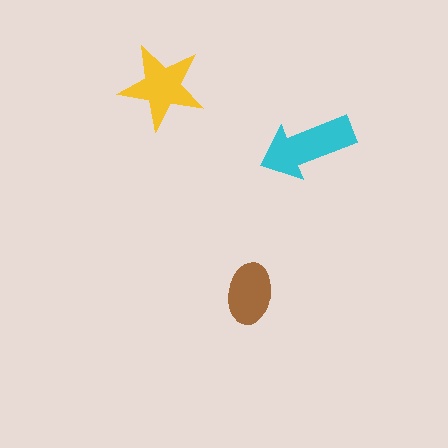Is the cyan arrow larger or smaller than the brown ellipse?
Larger.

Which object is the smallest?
The brown ellipse.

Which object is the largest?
The cyan arrow.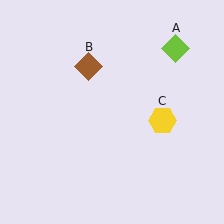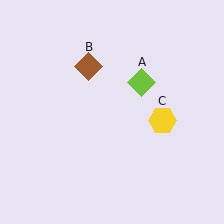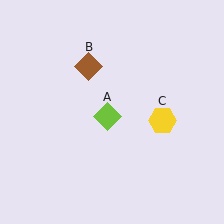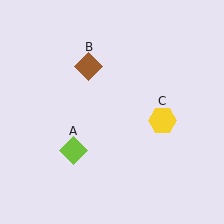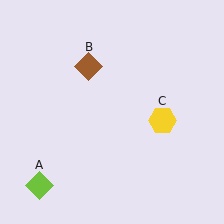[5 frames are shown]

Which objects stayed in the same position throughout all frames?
Brown diamond (object B) and yellow hexagon (object C) remained stationary.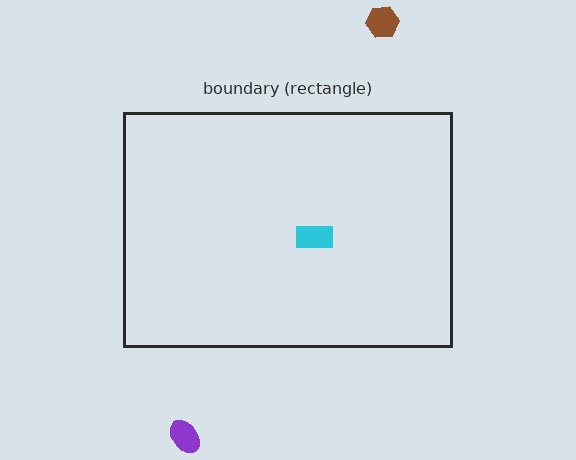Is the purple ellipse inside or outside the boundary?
Outside.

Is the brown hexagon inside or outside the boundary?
Outside.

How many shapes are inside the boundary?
1 inside, 2 outside.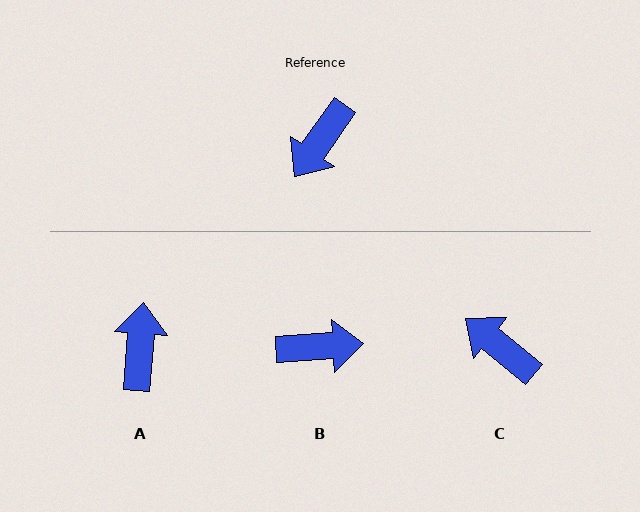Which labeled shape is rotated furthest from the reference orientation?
A, about 149 degrees away.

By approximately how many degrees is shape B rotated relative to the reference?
Approximately 128 degrees counter-clockwise.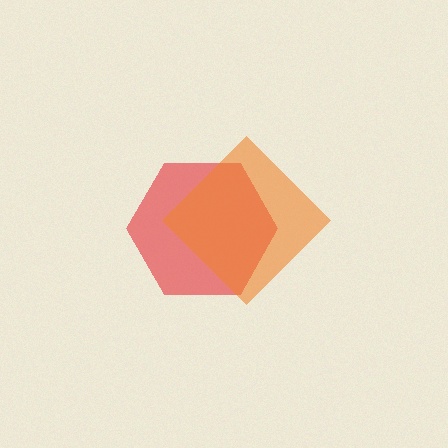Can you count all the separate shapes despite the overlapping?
Yes, there are 2 separate shapes.